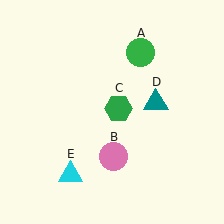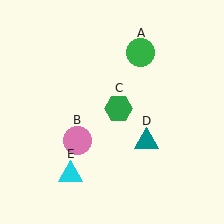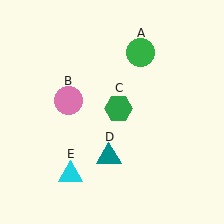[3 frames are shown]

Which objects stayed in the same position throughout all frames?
Green circle (object A) and green hexagon (object C) and cyan triangle (object E) remained stationary.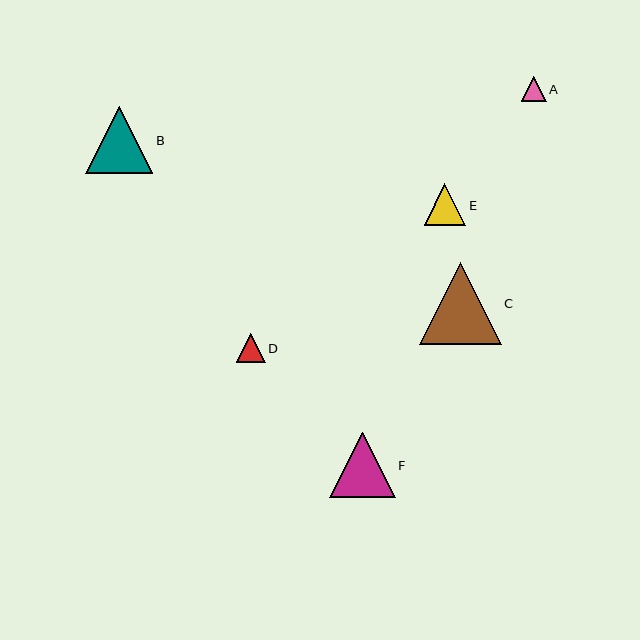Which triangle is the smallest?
Triangle A is the smallest with a size of approximately 25 pixels.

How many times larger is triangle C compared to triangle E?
Triangle C is approximately 2.0 times the size of triangle E.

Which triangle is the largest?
Triangle C is the largest with a size of approximately 82 pixels.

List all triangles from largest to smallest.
From largest to smallest: C, B, F, E, D, A.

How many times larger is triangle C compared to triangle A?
Triangle C is approximately 3.2 times the size of triangle A.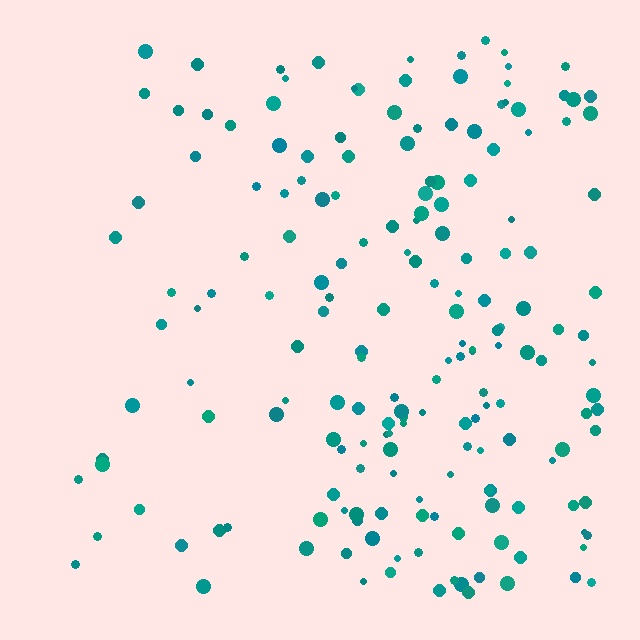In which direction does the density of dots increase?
From left to right, with the right side densest.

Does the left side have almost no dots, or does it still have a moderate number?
Still a moderate number, just noticeably fewer than the right.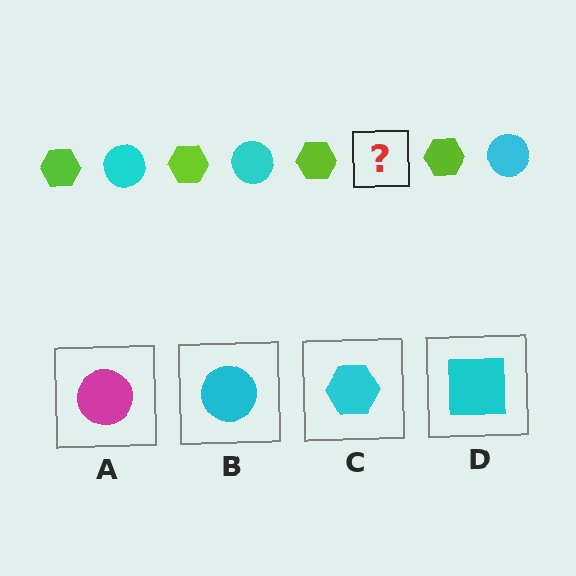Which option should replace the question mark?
Option B.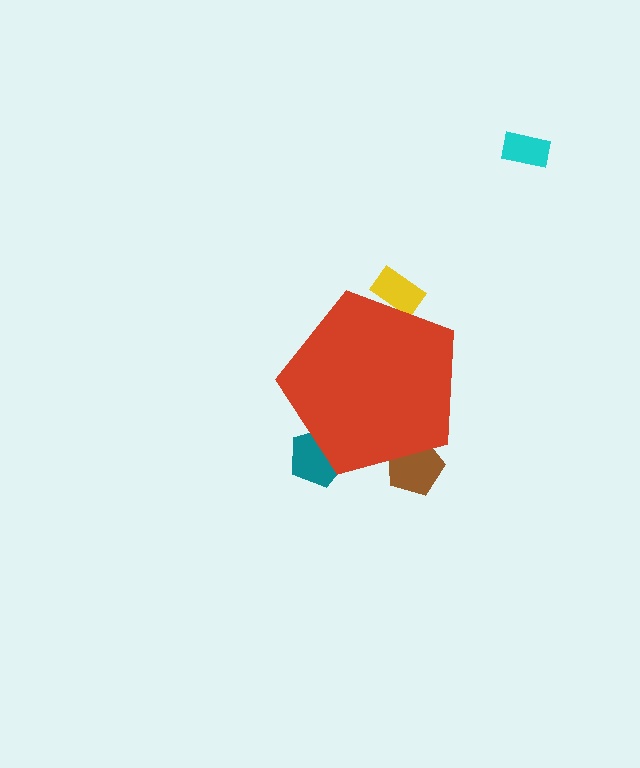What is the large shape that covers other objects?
A red pentagon.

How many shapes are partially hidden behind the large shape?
3 shapes are partially hidden.